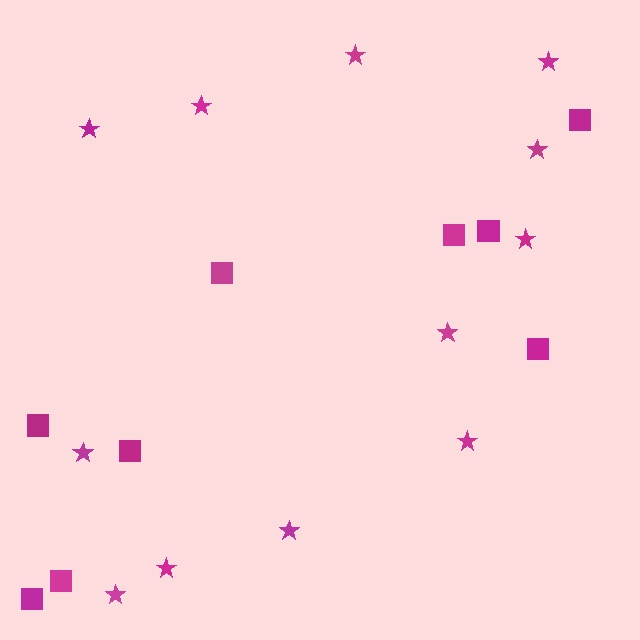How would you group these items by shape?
There are 2 groups: one group of stars (12) and one group of squares (9).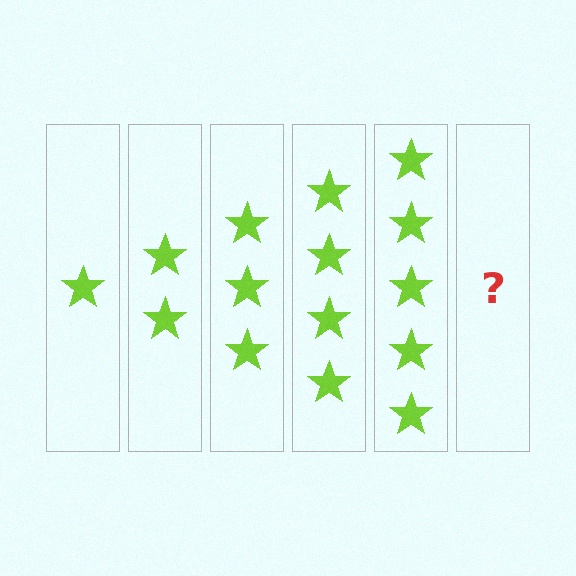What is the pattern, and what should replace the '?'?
The pattern is that each step adds one more star. The '?' should be 6 stars.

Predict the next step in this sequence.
The next step is 6 stars.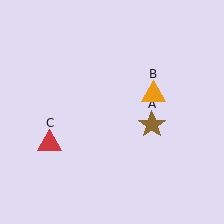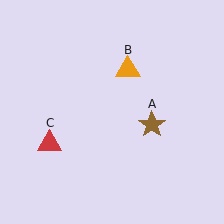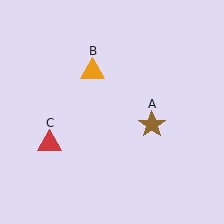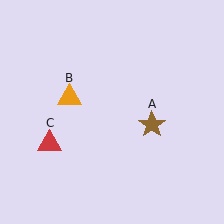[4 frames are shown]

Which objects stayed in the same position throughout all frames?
Brown star (object A) and red triangle (object C) remained stationary.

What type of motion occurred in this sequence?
The orange triangle (object B) rotated counterclockwise around the center of the scene.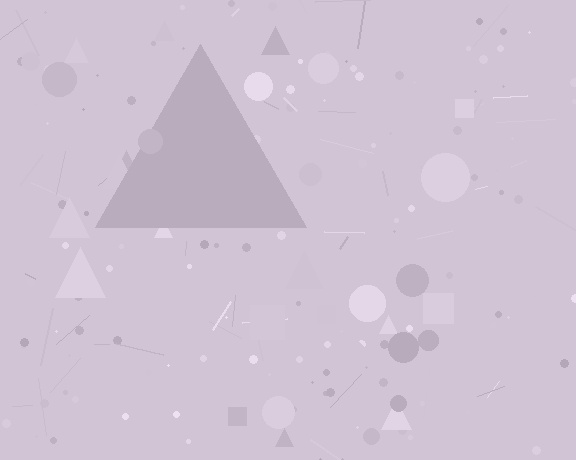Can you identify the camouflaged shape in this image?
The camouflaged shape is a triangle.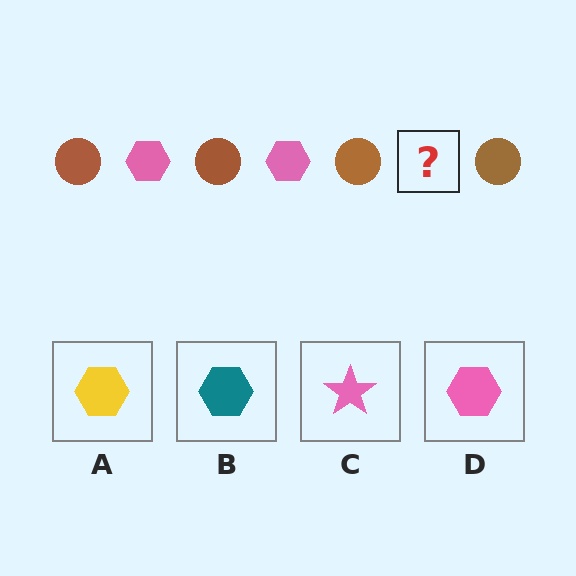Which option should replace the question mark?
Option D.